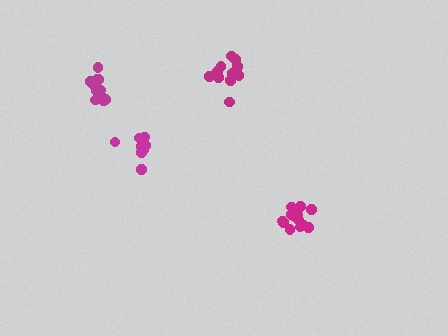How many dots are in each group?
Group 1: 13 dots, Group 2: 15 dots, Group 3: 11 dots, Group 4: 13 dots (52 total).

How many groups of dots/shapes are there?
There are 4 groups.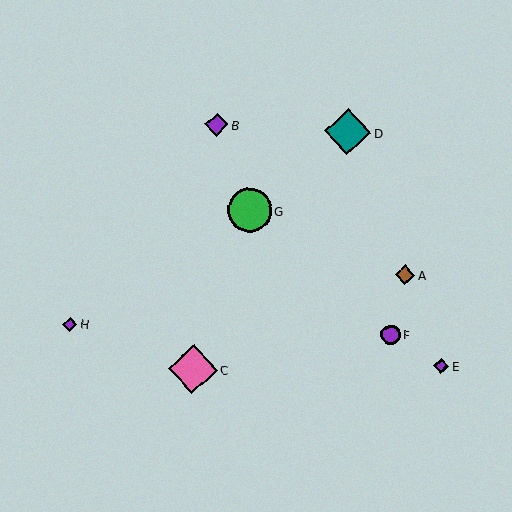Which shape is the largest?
The pink diamond (labeled C) is the largest.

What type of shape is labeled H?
Shape H is a purple diamond.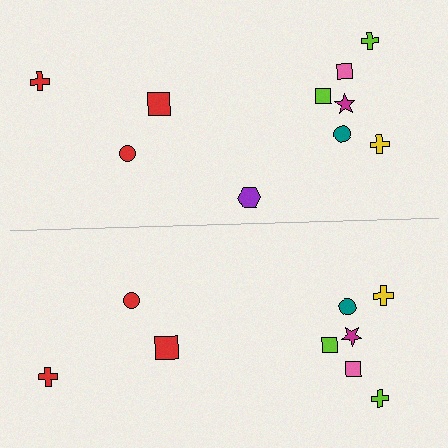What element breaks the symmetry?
A purple hexagon is missing from the bottom side.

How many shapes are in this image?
There are 19 shapes in this image.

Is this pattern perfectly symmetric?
No, the pattern is not perfectly symmetric. A purple hexagon is missing from the bottom side.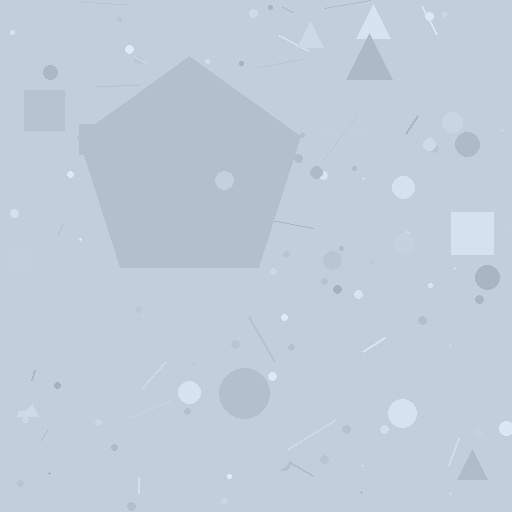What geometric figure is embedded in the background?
A pentagon is embedded in the background.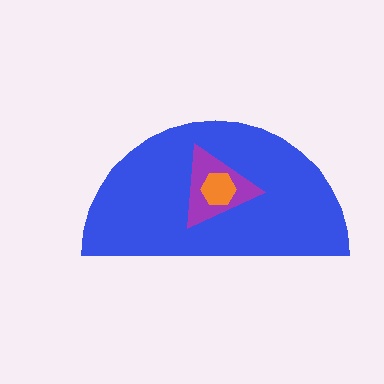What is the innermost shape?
The orange hexagon.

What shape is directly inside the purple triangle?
The orange hexagon.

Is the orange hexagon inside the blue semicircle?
Yes.